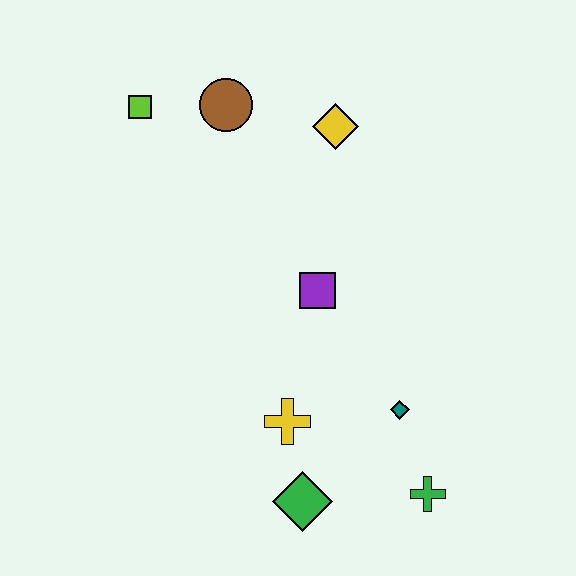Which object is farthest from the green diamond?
The lime square is farthest from the green diamond.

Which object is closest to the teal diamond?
The green cross is closest to the teal diamond.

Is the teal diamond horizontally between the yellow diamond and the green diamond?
No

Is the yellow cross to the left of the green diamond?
Yes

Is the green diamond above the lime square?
No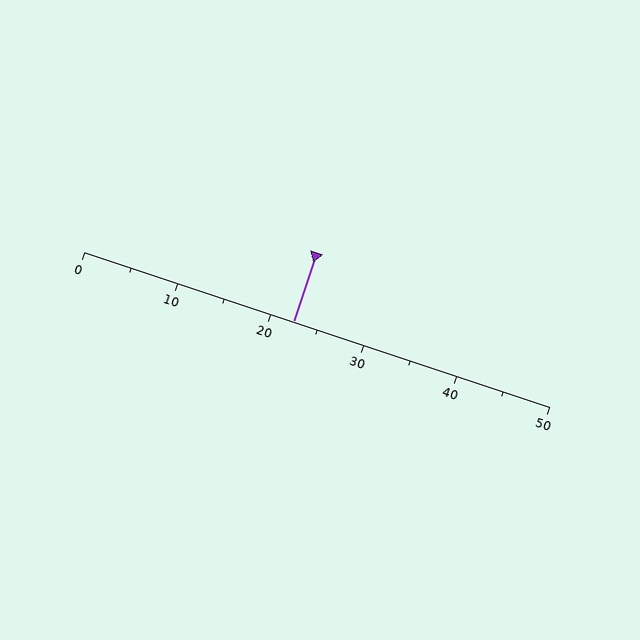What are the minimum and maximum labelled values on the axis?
The axis runs from 0 to 50.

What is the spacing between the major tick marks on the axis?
The major ticks are spaced 10 apart.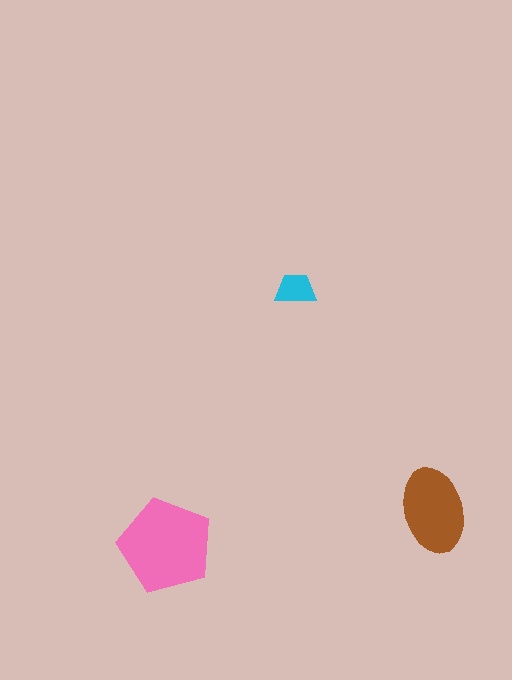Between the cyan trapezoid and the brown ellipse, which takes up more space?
The brown ellipse.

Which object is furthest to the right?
The brown ellipse is rightmost.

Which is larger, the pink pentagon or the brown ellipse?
The pink pentagon.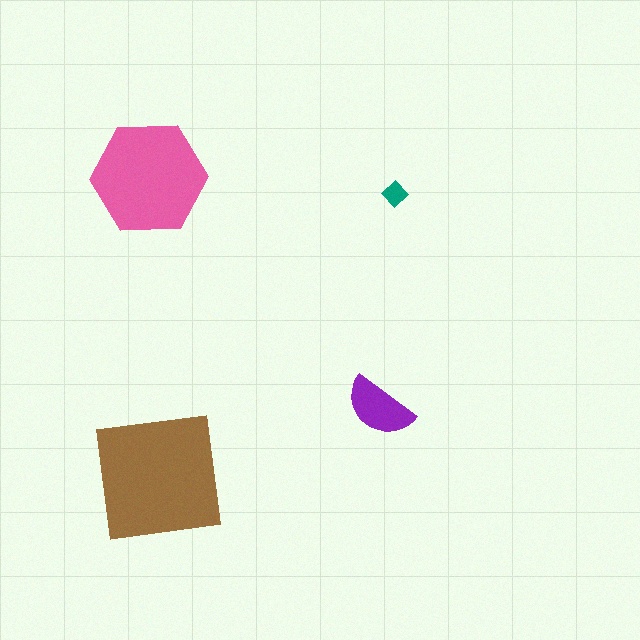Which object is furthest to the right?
The teal diamond is rightmost.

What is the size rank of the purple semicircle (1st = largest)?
3rd.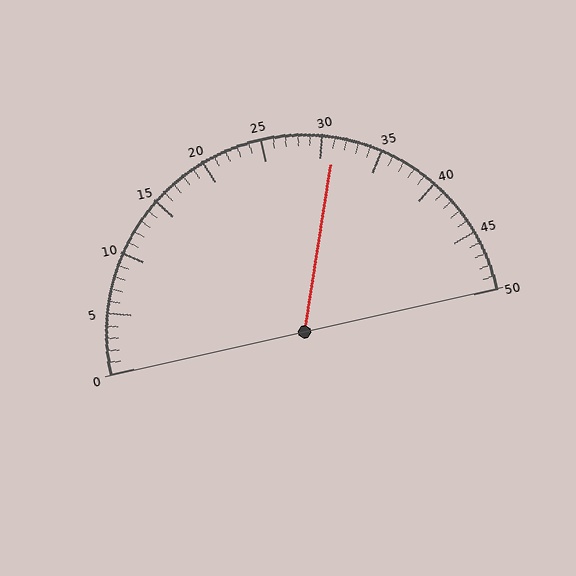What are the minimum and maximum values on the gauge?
The gauge ranges from 0 to 50.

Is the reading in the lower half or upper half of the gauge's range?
The reading is in the upper half of the range (0 to 50).